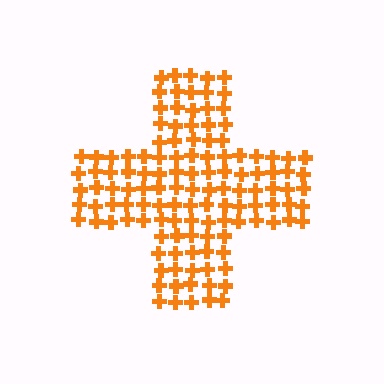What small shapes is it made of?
It is made of small crosses.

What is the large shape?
The large shape is a cross.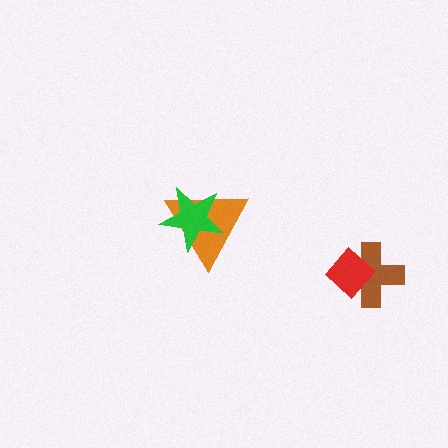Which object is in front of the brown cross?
The red diamond is in front of the brown cross.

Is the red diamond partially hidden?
No, no other shape covers it.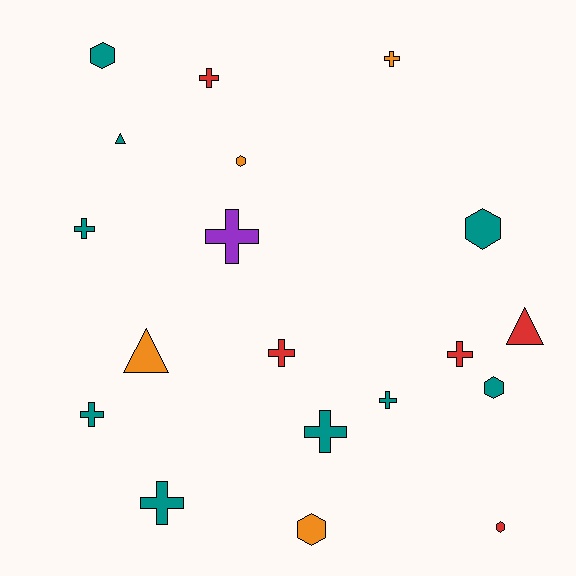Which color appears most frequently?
Teal, with 9 objects.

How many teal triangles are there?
There is 1 teal triangle.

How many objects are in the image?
There are 19 objects.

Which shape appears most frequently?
Cross, with 10 objects.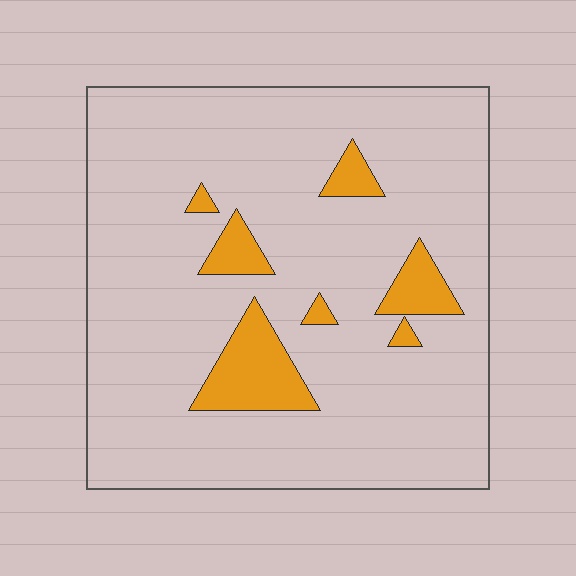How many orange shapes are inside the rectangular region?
7.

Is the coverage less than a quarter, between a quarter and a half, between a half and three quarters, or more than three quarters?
Less than a quarter.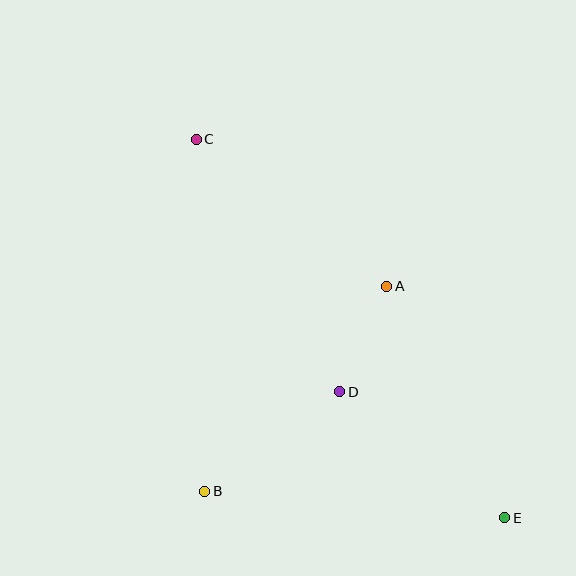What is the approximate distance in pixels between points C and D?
The distance between C and D is approximately 290 pixels.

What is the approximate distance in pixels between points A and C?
The distance between A and C is approximately 241 pixels.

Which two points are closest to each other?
Points A and D are closest to each other.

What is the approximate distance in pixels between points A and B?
The distance between A and B is approximately 274 pixels.